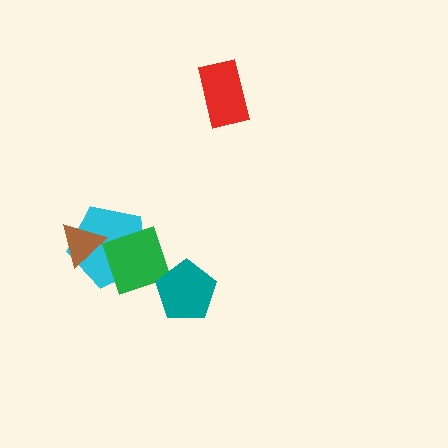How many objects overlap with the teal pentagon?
0 objects overlap with the teal pentagon.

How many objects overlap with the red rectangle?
0 objects overlap with the red rectangle.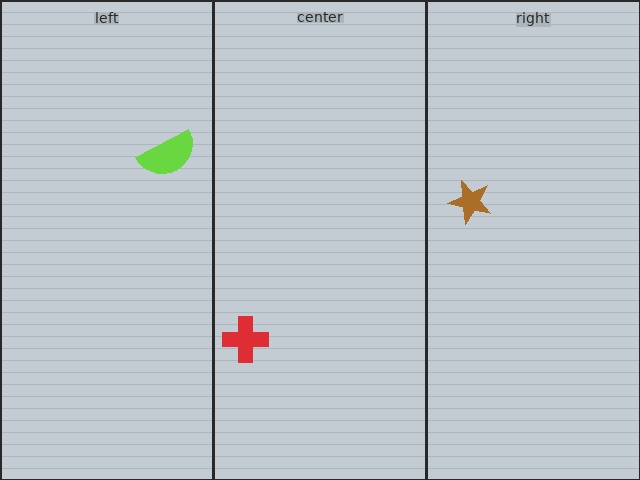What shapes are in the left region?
The lime semicircle.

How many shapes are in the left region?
1.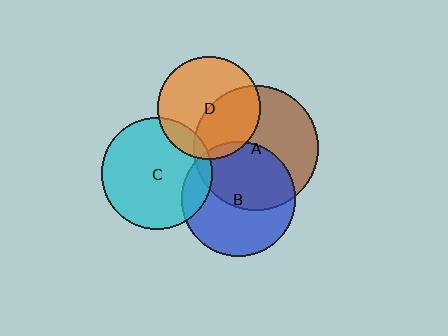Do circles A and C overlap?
Yes.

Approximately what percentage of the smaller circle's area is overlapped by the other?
Approximately 5%.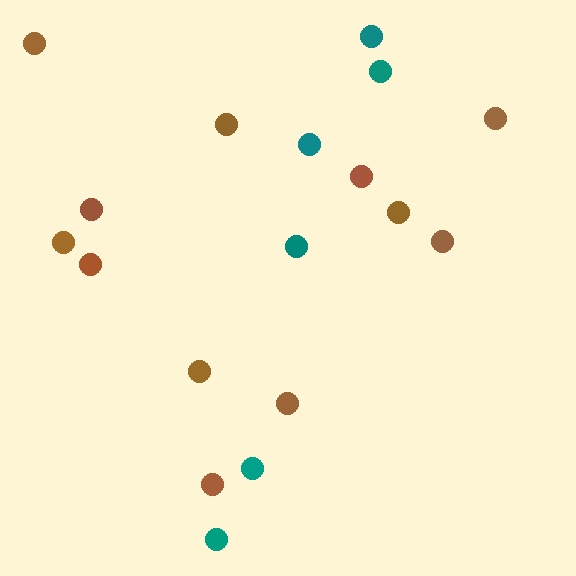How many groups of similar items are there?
There are 2 groups: one group of brown circles (12) and one group of teal circles (6).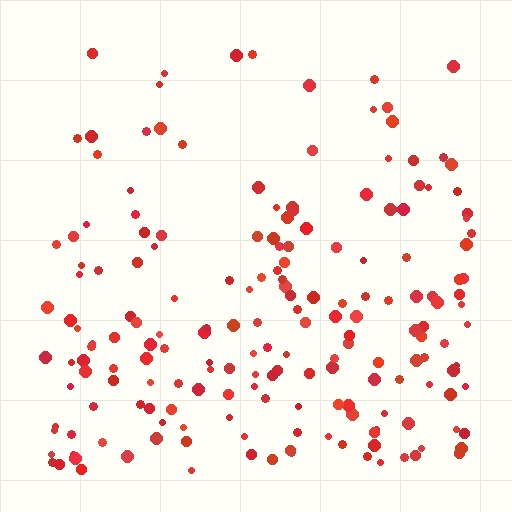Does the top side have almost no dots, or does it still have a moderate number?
Still a moderate number, just noticeably fewer than the bottom.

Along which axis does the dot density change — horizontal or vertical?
Vertical.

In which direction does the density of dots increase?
From top to bottom, with the bottom side densest.